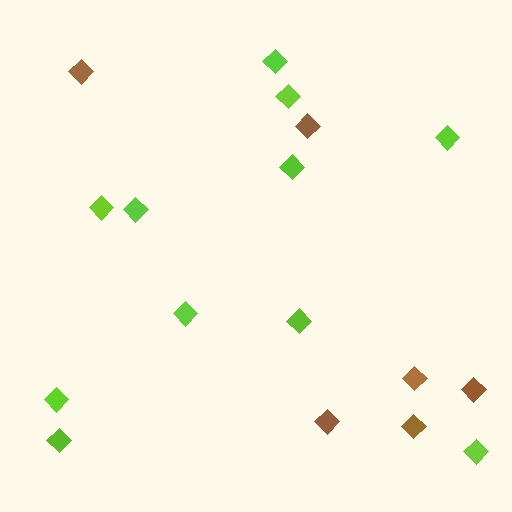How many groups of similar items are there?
There are 2 groups: one group of brown diamonds (6) and one group of lime diamonds (11).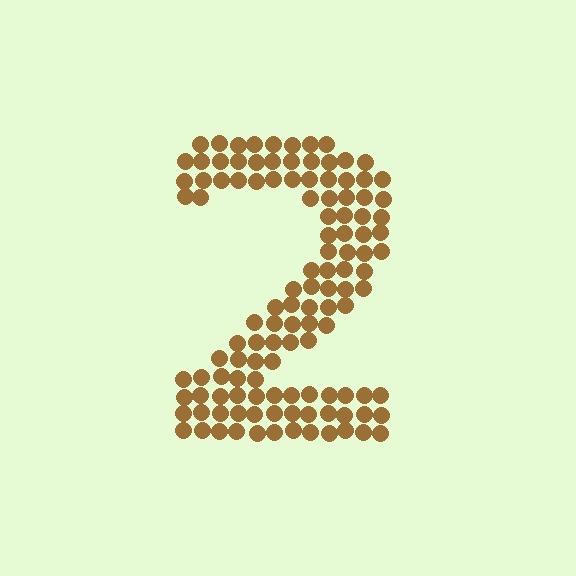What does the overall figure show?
The overall figure shows the digit 2.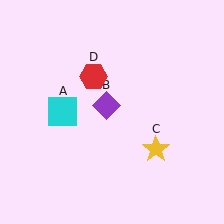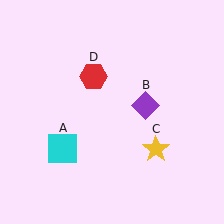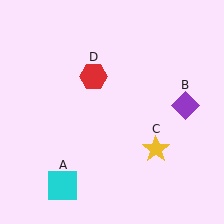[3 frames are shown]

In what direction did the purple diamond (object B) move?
The purple diamond (object B) moved right.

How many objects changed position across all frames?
2 objects changed position: cyan square (object A), purple diamond (object B).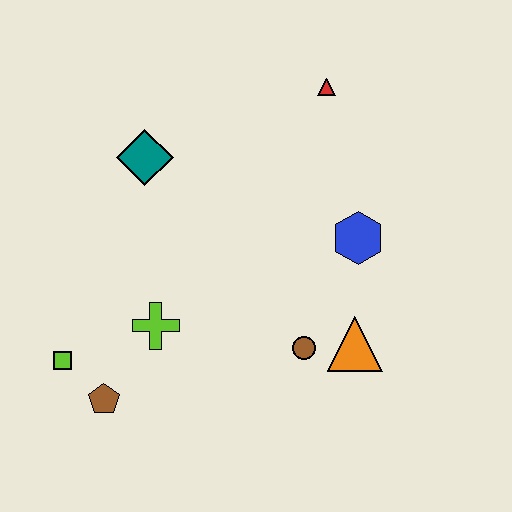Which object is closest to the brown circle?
The orange triangle is closest to the brown circle.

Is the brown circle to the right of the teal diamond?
Yes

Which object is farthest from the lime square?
The red triangle is farthest from the lime square.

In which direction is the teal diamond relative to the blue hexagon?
The teal diamond is to the left of the blue hexagon.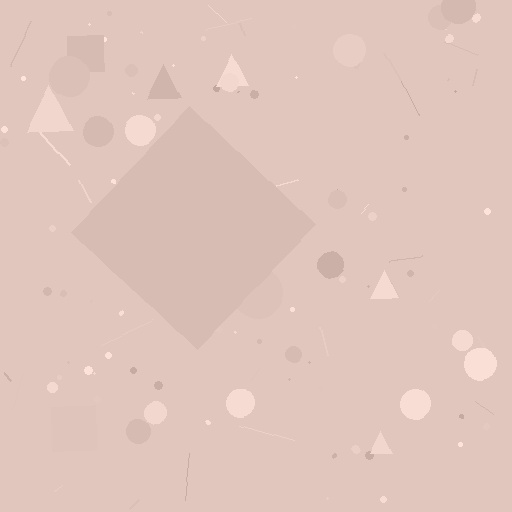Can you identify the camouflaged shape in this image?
The camouflaged shape is a diamond.